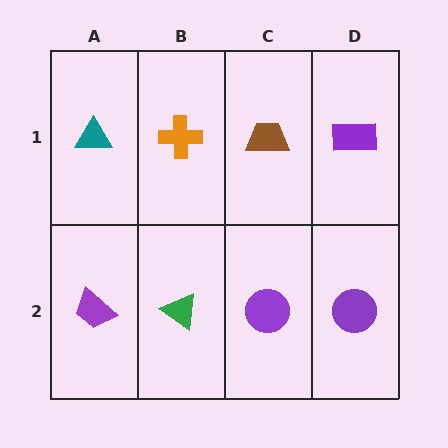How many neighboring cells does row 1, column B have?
3.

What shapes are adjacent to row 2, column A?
A teal triangle (row 1, column A), a green triangle (row 2, column B).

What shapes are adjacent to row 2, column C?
A brown trapezoid (row 1, column C), a green triangle (row 2, column B), a purple circle (row 2, column D).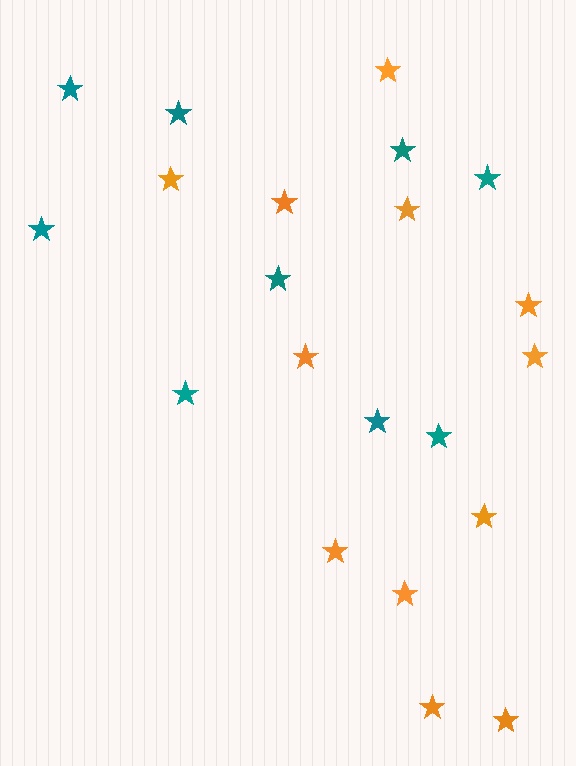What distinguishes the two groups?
There are 2 groups: one group of teal stars (9) and one group of orange stars (12).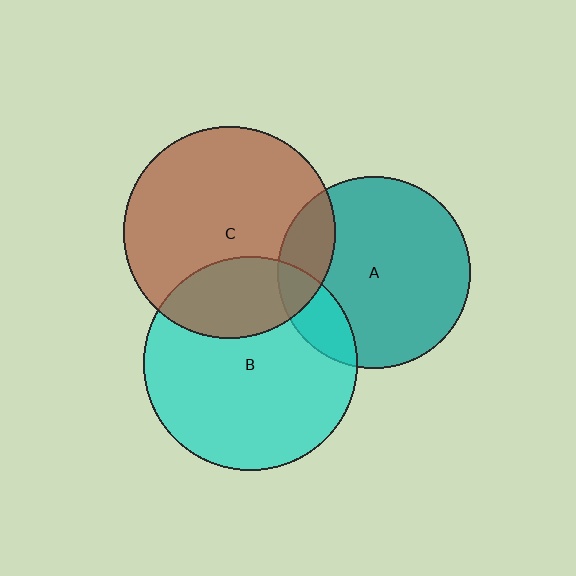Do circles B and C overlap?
Yes.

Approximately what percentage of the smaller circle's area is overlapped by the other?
Approximately 25%.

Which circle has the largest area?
Circle B (cyan).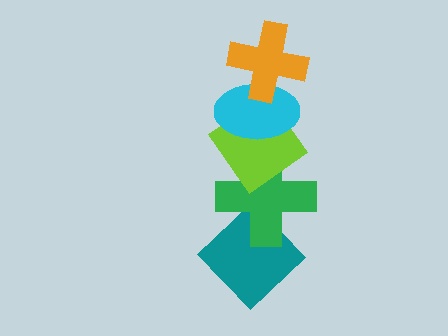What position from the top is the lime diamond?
The lime diamond is 3rd from the top.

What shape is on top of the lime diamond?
The cyan ellipse is on top of the lime diamond.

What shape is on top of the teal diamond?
The green cross is on top of the teal diamond.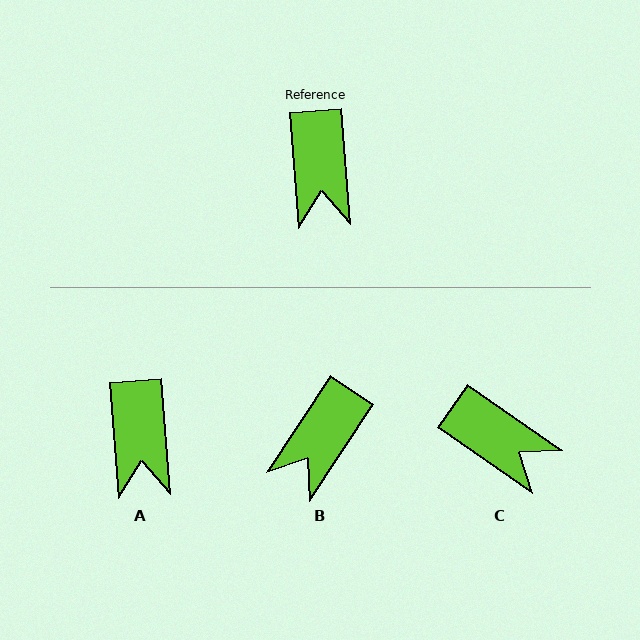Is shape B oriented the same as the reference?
No, it is off by about 38 degrees.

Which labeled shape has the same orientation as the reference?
A.